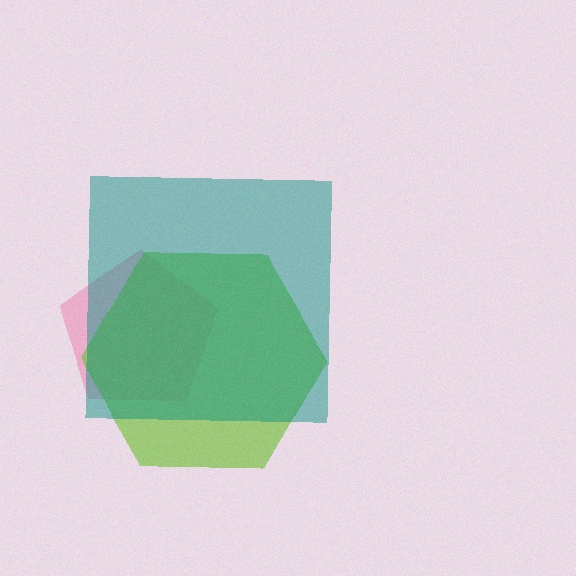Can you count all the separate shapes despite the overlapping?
Yes, there are 3 separate shapes.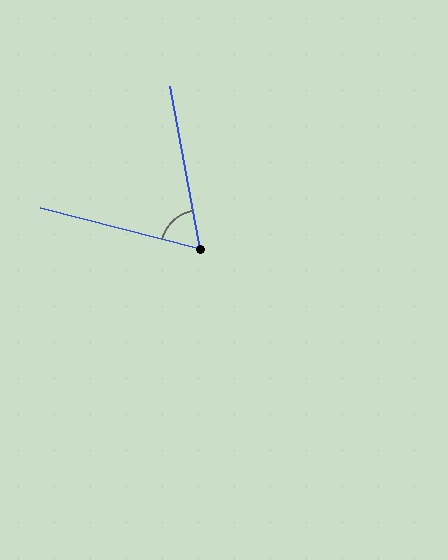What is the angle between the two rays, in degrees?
Approximately 65 degrees.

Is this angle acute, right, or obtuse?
It is acute.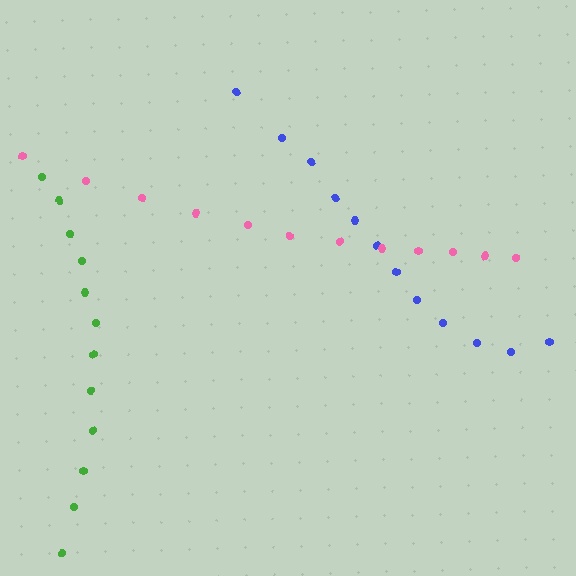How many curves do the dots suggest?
There are 3 distinct paths.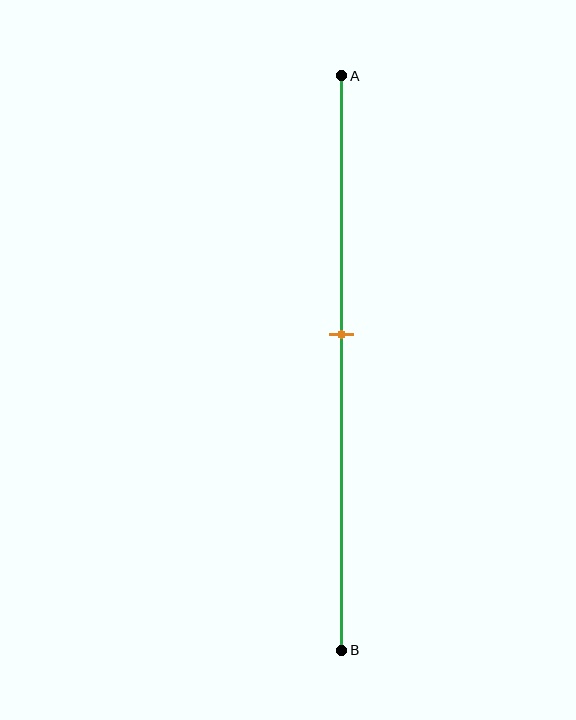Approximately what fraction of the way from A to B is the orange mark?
The orange mark is approximately 45% of the way from A to B.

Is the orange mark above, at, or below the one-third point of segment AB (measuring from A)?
The orange mark is below the one-third point of segment AB.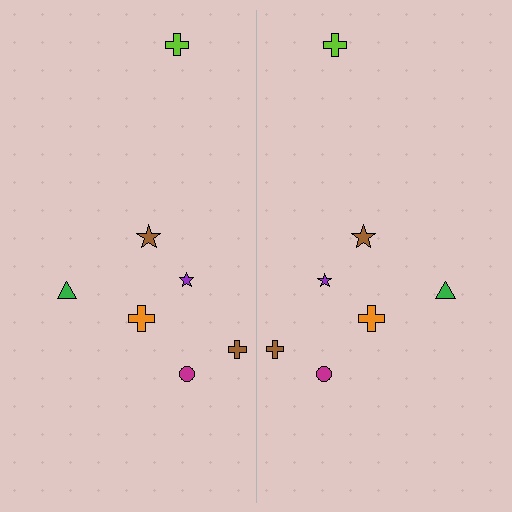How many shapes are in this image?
There are 14 shapes in this image.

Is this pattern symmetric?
Yes, this pattern has bilateral (reflection) symmetry.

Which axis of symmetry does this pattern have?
The pattern has a vertical axis of symmetry running through the center of the image.